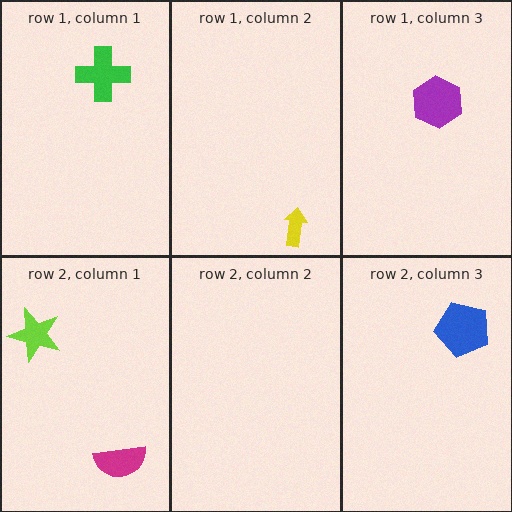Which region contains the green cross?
The row 1, column 1 region.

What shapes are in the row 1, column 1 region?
The green cross.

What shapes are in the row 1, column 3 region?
The purple hexagon.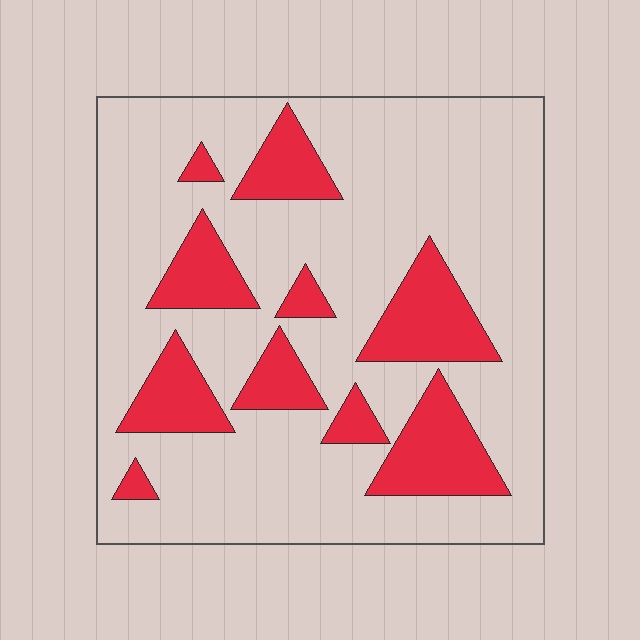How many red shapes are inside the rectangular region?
10.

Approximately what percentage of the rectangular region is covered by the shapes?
Approximately 25%.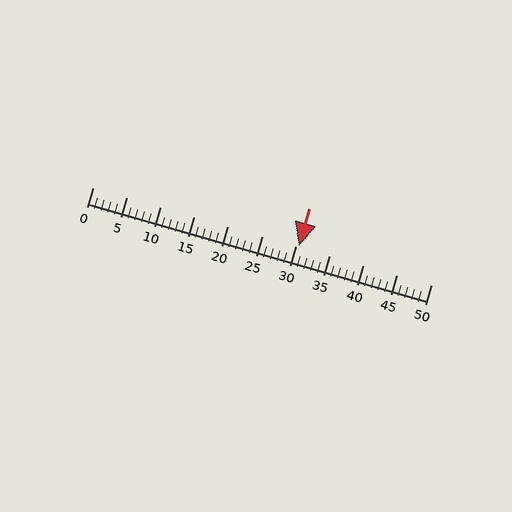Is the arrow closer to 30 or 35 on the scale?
The arrow is closer to 30.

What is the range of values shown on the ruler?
The ruler shows values from 0 to 50.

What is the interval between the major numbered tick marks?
The major tick marks are spaced 5 units apart.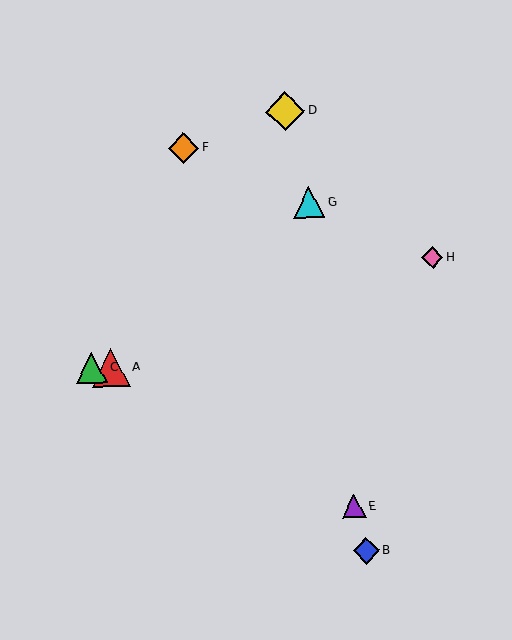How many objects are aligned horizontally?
2 objects (A, C) are aligned horizontally.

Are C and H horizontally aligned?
No, C is at y≈368 and H is at y≈257.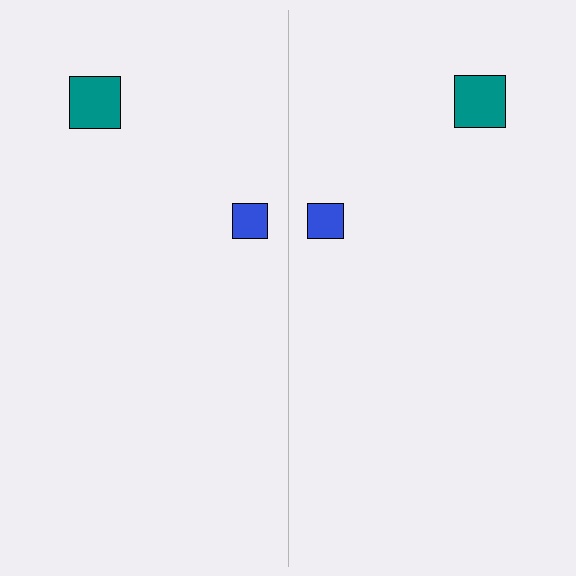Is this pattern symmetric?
Yes, this pattern has bilateral (reflection) symmetry.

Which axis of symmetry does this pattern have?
The pattern has a vertical axis of symmetry running through the center of the image.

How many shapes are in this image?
There are 4 shapes in this image.